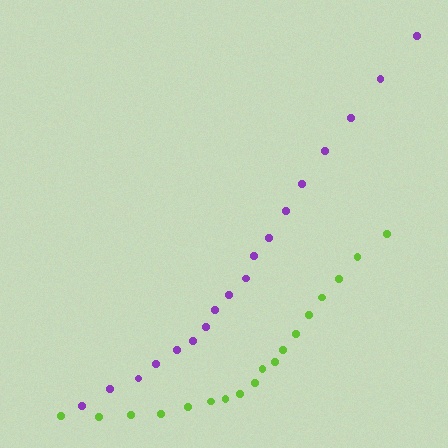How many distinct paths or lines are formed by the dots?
There are 2 distinct paths.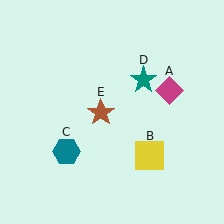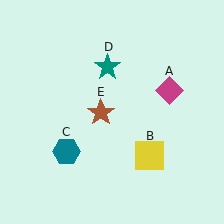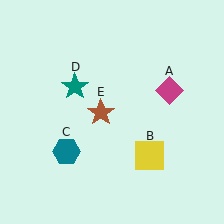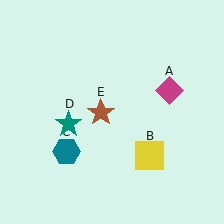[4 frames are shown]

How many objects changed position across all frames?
1 object changed position: teal star (object D).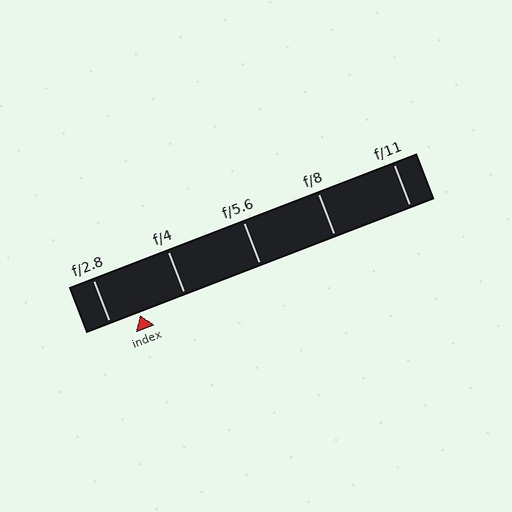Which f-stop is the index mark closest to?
The index mark is closest to f/2.8.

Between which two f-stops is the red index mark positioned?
The index mark is between f/2.8 and f/4.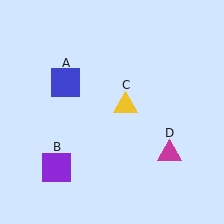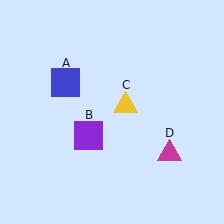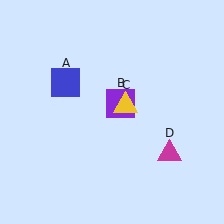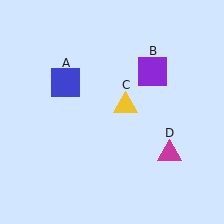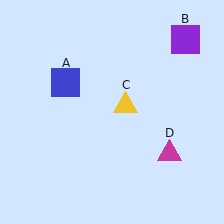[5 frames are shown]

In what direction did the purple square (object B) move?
The purple square (object B) moved up and to the right.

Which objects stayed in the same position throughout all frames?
Blue square (object A) and yellow triangle (object C) and magenta triangle (object D) remained stationary.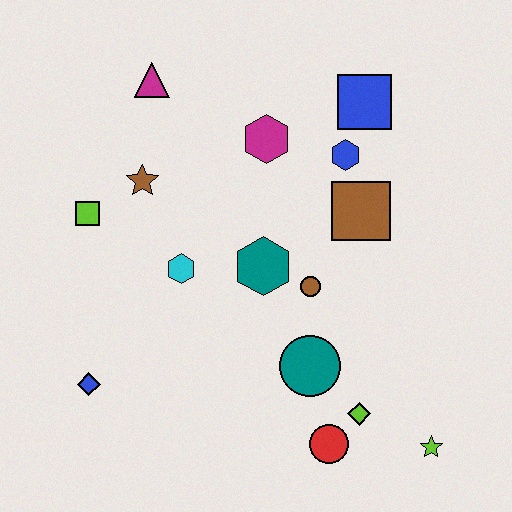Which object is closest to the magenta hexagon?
The blue hexagon is closest to the magenta hexagon.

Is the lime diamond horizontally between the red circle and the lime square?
No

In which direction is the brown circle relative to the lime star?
The brown circle is above the lime star.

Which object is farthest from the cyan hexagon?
The lime star is farthest from the cyan hexagon.